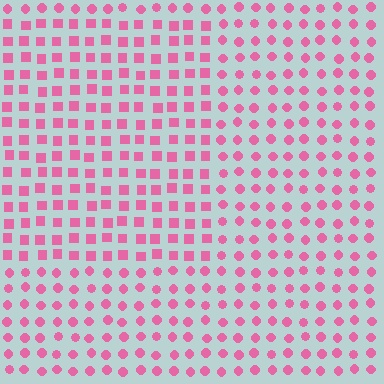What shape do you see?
I see a rectangle.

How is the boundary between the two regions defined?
The boundary is defined by a change in element shape: squares inside vs. circles outside. All elements share the same color and spacing.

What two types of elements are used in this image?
The image uses squares inside the rectangle region and circles outside it.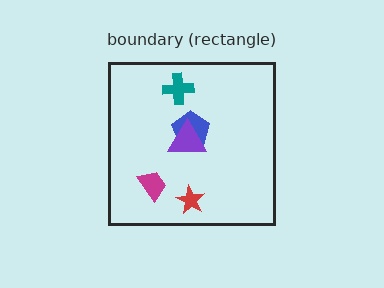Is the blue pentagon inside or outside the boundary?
Inside.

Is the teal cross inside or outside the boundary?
Inside.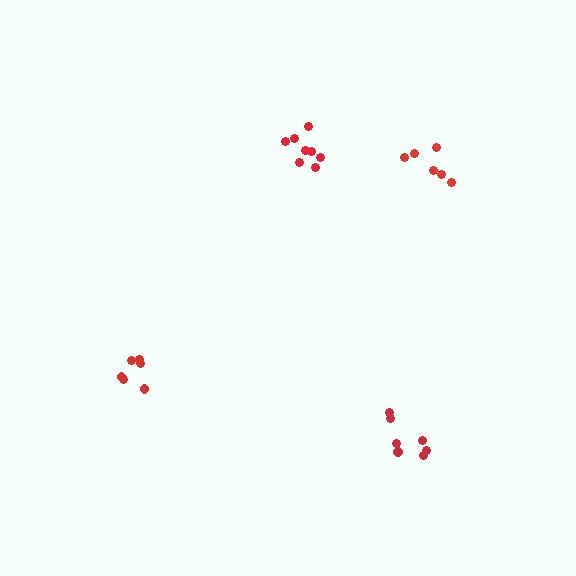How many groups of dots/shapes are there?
There are 4 groups.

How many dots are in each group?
Group 1: 6 dots, Group 2: 8 dots, Group 3: 7 dots, Group 4: 6 dots (27 total).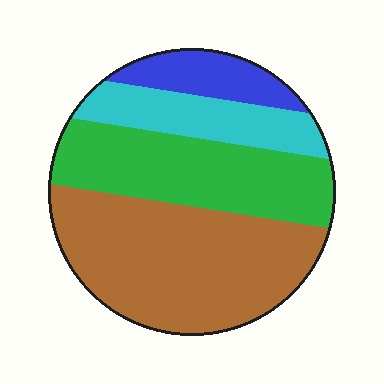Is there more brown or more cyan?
Brown.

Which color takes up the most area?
Brown, at roughly 45%.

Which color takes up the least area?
Blue, at roughly 10%.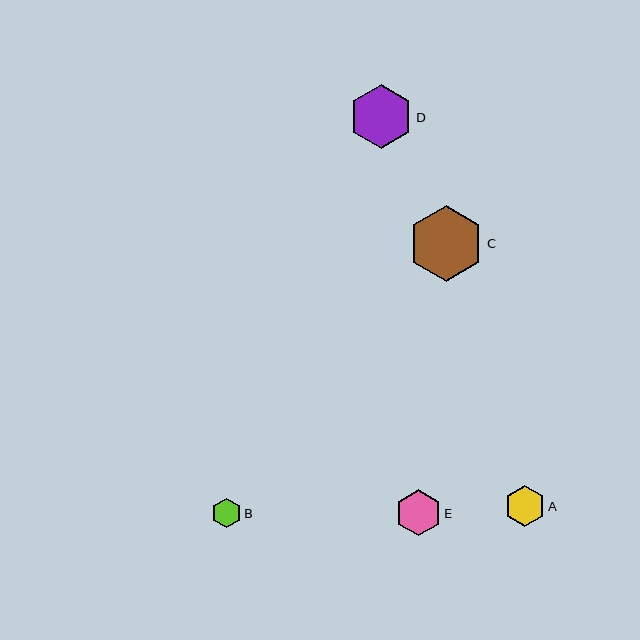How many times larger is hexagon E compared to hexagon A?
Hexagon E is approximately 1.1 times the size of hexagon A.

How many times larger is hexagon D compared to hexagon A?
Hexagon D is approximately 1.6 times the size of hexagon A.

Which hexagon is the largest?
Hexagon C is the largest with a size of approximately 75 pixels.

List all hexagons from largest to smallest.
From largest to smallest: C, D, E, A, B.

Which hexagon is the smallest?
Hexagon B is the smallest with a size of approximately 29 pixels.